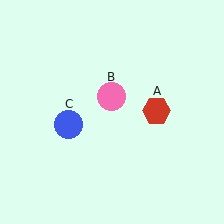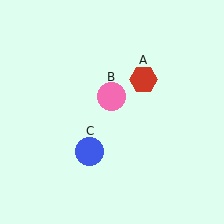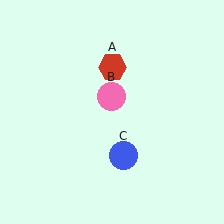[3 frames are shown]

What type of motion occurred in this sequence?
The red hexagon (object A), blue circle (object C) rotated counterclockwise around the center of the scene.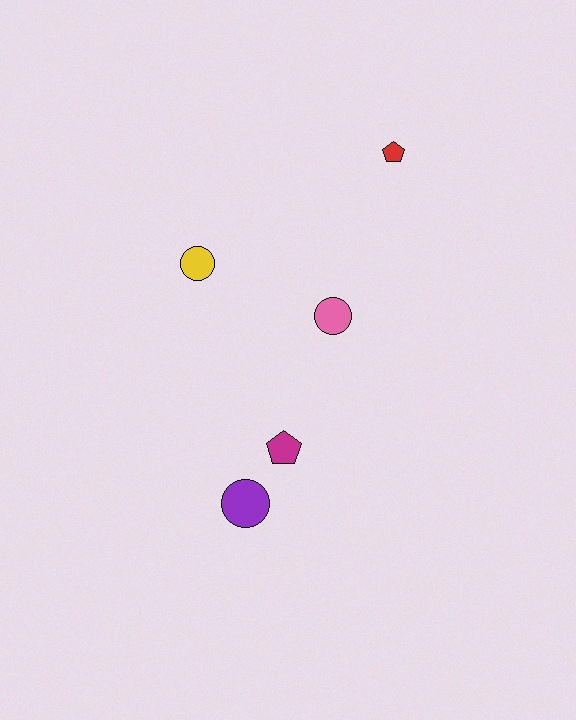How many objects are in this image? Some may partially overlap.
There are 5 objects.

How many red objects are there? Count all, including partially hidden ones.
There is 1 red object.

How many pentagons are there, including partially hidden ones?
There are 2 pentagons.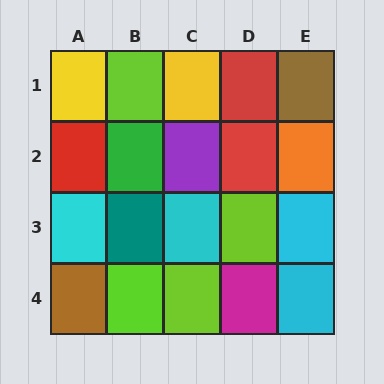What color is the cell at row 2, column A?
Red.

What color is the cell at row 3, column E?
Cyan.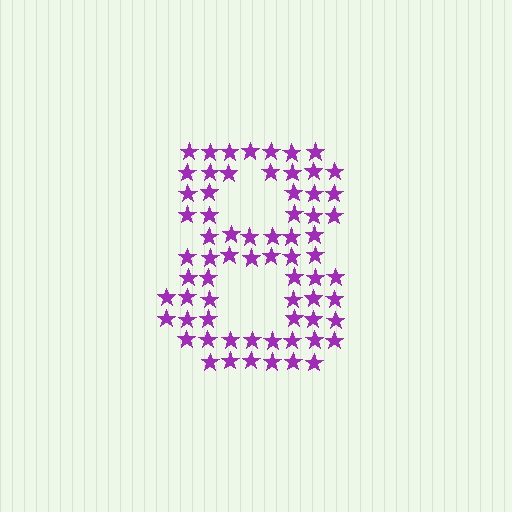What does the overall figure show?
The overall figure shows the digit 8.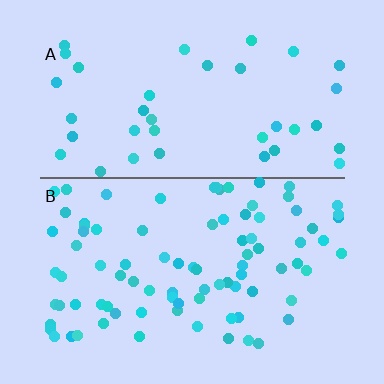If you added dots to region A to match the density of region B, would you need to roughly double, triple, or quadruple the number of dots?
Approximately double.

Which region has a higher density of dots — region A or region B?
B (the bottom).